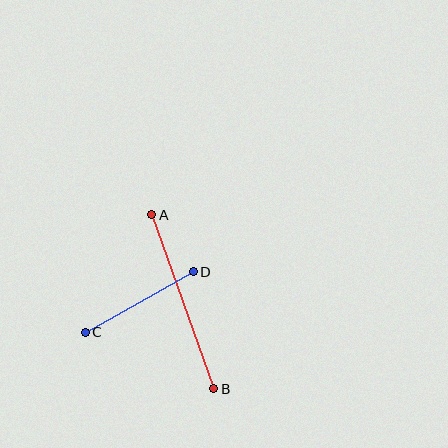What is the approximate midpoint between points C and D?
The midpoint is at approximately (139, 302) pixels.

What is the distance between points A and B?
The distance is approximately 185 pixels.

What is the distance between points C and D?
The distance is approximately 124 pixels.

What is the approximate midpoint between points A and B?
The midpoint is at approximately (183, 302) pixels.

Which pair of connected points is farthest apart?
Points A and B are farthest apart.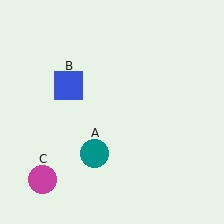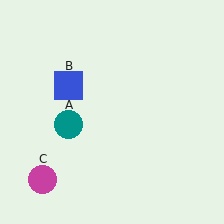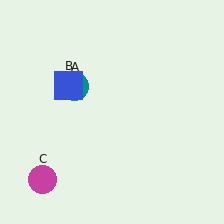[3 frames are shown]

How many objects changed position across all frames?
1 object changed position: teal circle (object A).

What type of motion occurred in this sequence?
The teal circle (object A) rotated clockwise around the center of the scene.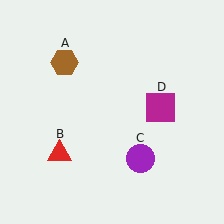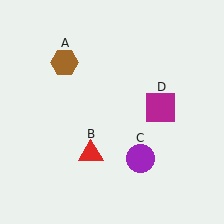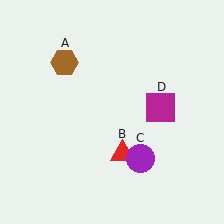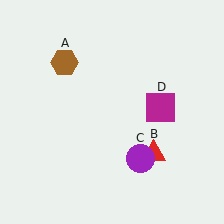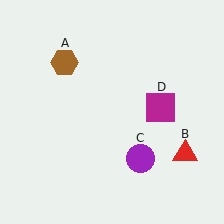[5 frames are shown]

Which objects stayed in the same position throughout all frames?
Brown hexagon (object A) and purple circle (object C) and magenta square (object D) remained stationary.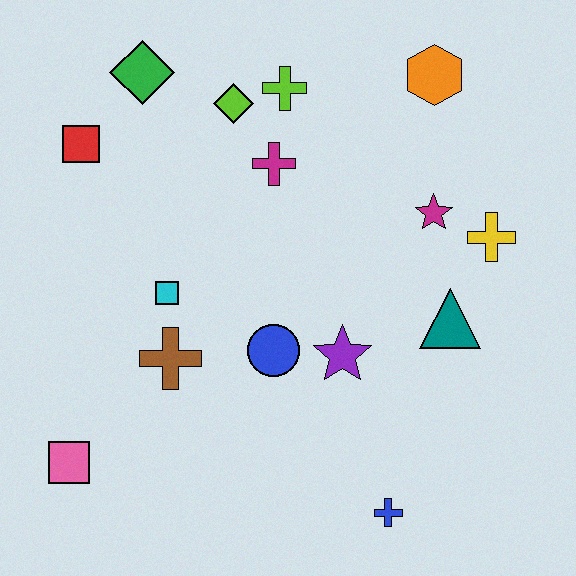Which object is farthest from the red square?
The blue cross is farthest from the red square.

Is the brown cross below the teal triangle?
Yes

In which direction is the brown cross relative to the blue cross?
The brown cross is to the left of the blue cross.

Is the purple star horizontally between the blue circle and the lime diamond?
No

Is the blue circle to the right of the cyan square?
Yes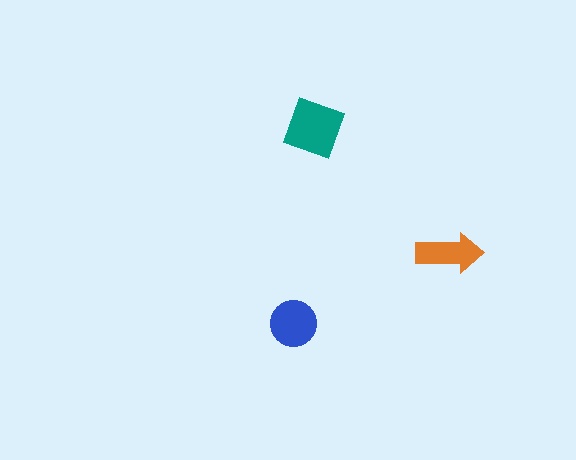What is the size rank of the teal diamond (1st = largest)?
1st.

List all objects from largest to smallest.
The teal diamond, the blue circle, the orange arrow.